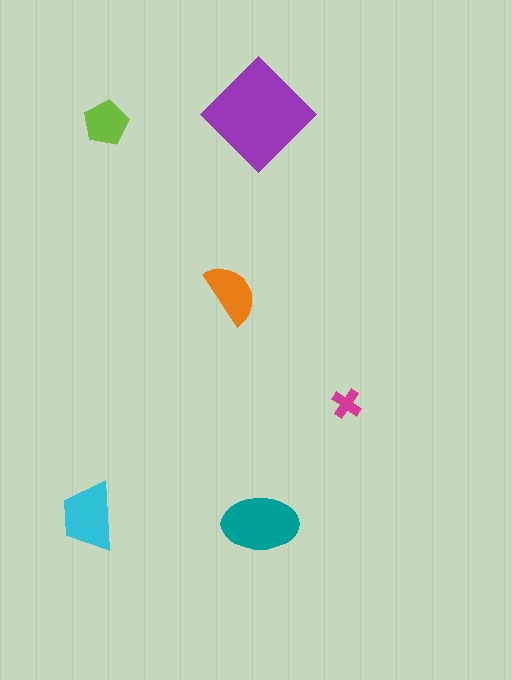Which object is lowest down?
The teal ellipse is bottommost.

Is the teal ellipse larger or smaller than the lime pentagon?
Larger.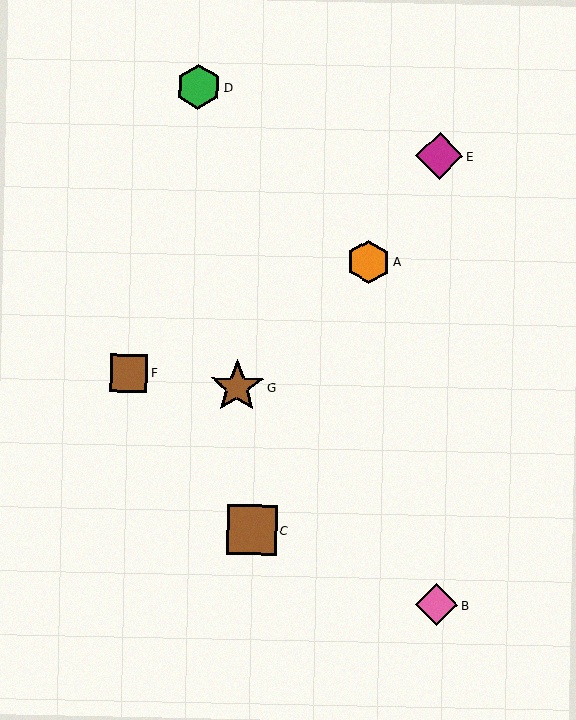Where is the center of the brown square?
The center of the brown square is at (129, 373).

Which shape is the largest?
The brown star (labeled G) is the largest.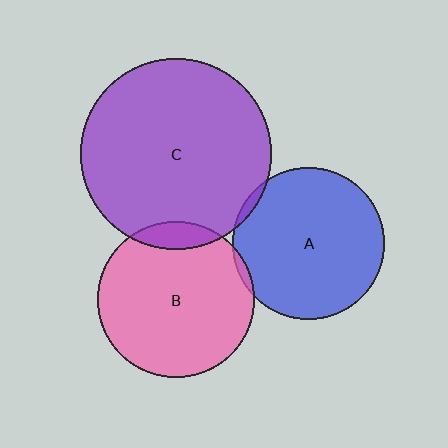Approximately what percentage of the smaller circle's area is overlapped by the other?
Approximately 10%.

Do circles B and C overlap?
Yes.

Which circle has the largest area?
Circle C (purple).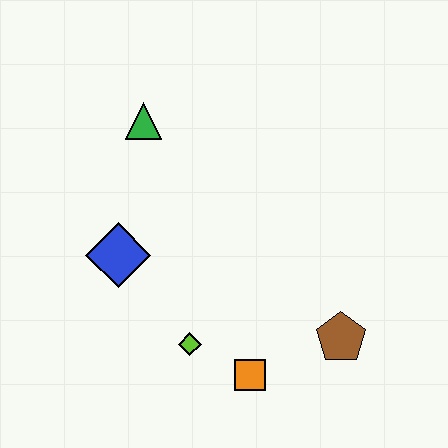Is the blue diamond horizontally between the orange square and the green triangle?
No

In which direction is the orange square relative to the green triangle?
The orange square is below the green triangle.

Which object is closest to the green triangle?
The blue diamond is closest to the green triangle.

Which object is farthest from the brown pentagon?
The green triangle is farthest from the brown pentagon.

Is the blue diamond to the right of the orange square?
No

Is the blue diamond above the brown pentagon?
Yes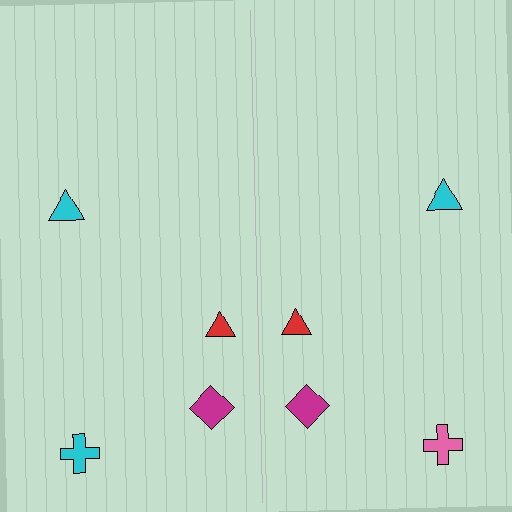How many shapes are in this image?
There are 8 shapes in this image.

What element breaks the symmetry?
The pink cross on the right side breaks the symmetry — its mirror counterpart is cyan.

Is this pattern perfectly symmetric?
No, the pattern is not perfectly symmetric. The pink cross on the right side breaks the symmetry — its mirror counterpart is cyan.